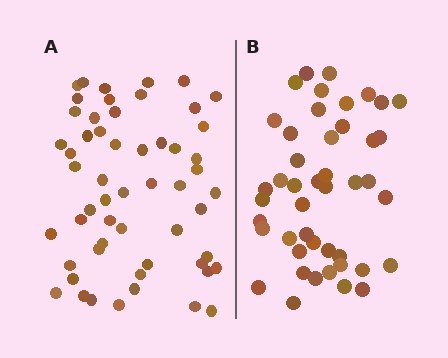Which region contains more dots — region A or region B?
Region A (the left region) has more dots.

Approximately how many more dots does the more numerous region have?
Region A has roughly 10 or so more dots than region B.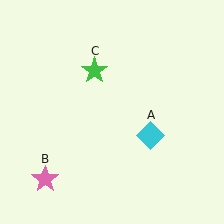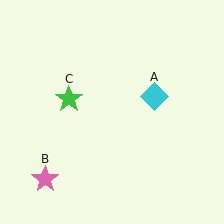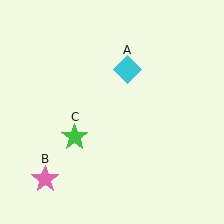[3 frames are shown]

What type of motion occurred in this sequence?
The cyan diamond (object A), green star (object C) rotated counterclockwise around the center of the scene.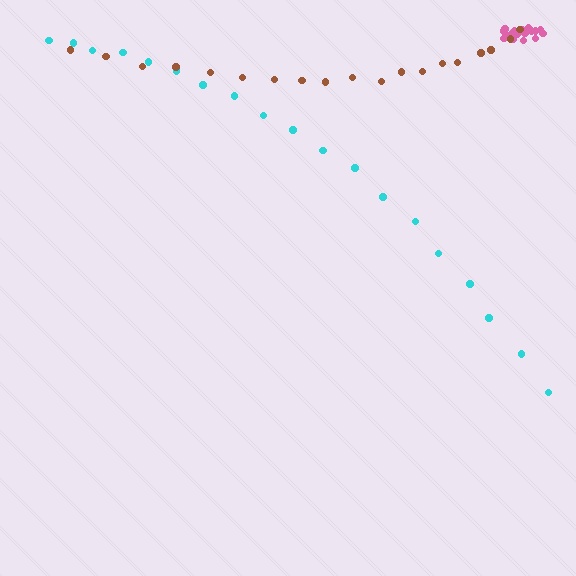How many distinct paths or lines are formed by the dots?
There are 3 distinct paths.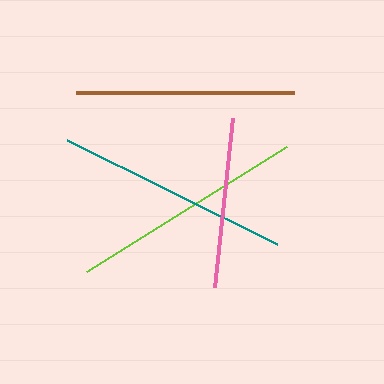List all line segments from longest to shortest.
From longest to shortest: lime, teal, brown, pink.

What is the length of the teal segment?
The teal segment is approximately 235 pixels long.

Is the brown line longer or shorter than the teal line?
The teal line is longer than the brown line.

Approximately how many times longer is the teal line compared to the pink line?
The teal line is approximately 1.4 times the length of the pink line.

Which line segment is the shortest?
The pink line is the shortest at approximately 170 pixels.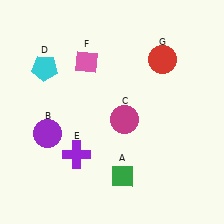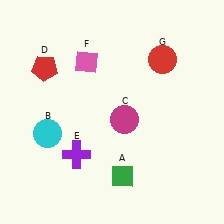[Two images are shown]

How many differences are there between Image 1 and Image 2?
There are 2 differences between the two images.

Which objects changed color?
B changed from purple to cyan. D changed from cyan to red.